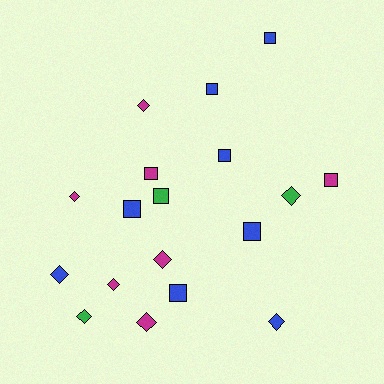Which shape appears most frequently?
Square, with 9 objects.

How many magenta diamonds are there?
There are 5 magenta diamonds.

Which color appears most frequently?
Blue, with 8 objects.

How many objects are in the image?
There are 18 objects.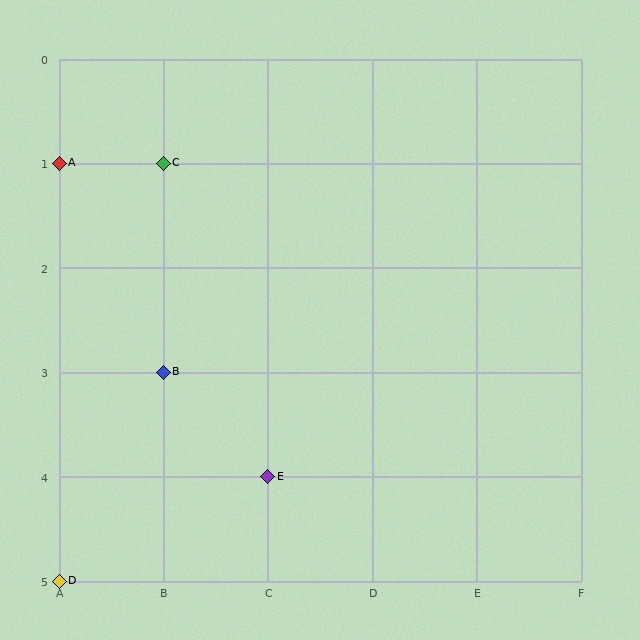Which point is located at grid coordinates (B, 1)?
Point C is at (B, 1).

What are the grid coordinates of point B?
Point B is at grid coordinates (B, 3).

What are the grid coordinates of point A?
Point A is at grid coordinates (A, 1).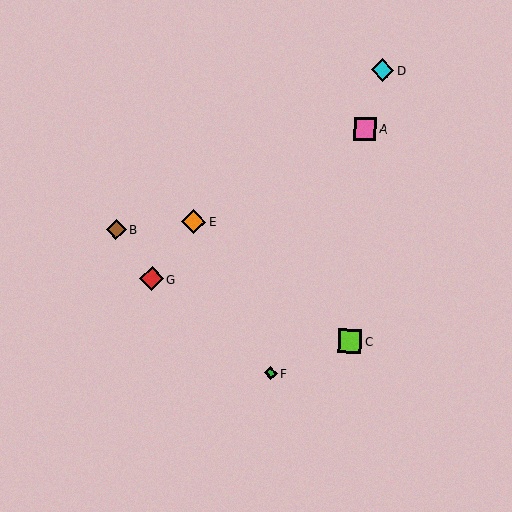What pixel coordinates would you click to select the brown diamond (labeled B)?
Click at (116, 230) to select the brown diamond B.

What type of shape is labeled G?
Shape G is a red diamond.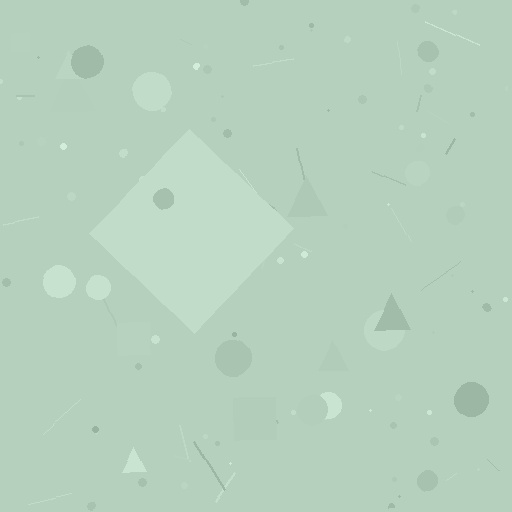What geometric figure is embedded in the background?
A diamond is embedded in the background.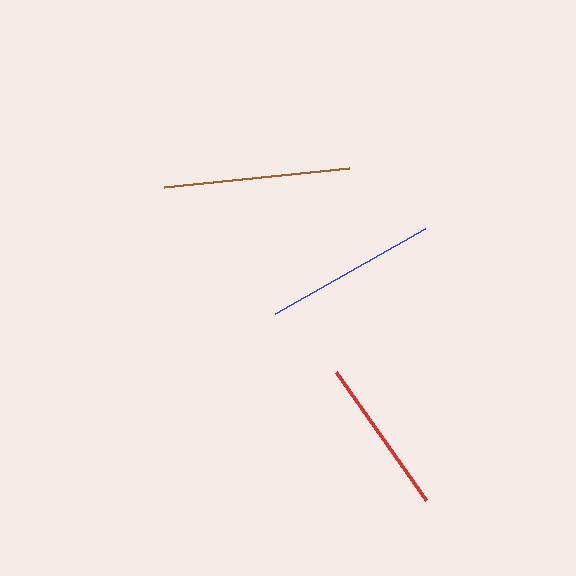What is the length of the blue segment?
The blue segment is approximately 173 pixels long.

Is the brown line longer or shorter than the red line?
The brown line is longer than the red line.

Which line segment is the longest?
The brown line is the longest at approximately 186 pixels.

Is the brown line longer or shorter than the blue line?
The brown line is longer than the blue line.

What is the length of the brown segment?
The brown segment is approximately 186 pixels long.